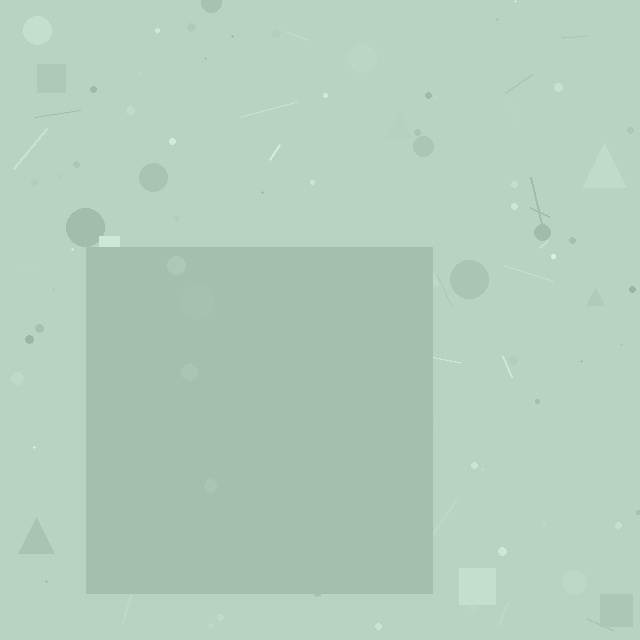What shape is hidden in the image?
A square is hidden in the image.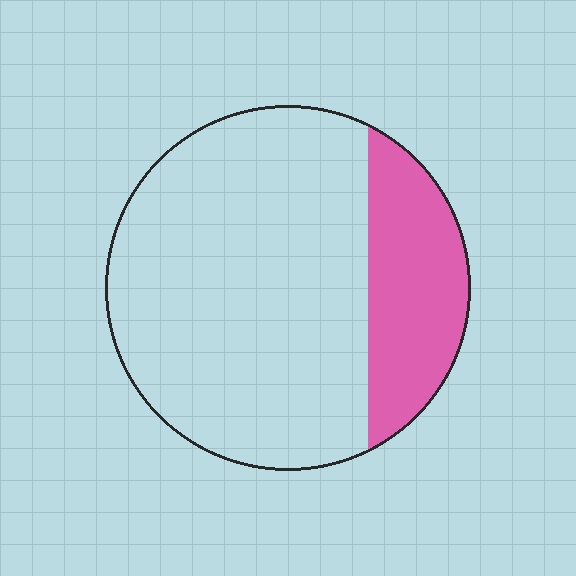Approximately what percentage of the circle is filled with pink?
Approximately 25%.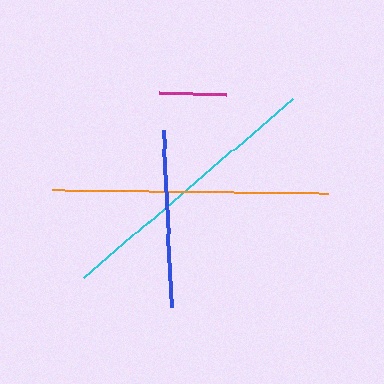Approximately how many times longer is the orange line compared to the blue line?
The orange line is approximately 1.6 times the length of the blue line.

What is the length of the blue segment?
The blue segment is approximately 177 pixels long.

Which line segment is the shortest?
The magenta line is the shortest at approximately 67 pixels.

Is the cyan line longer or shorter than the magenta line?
The cyan line is longer than the magenta line.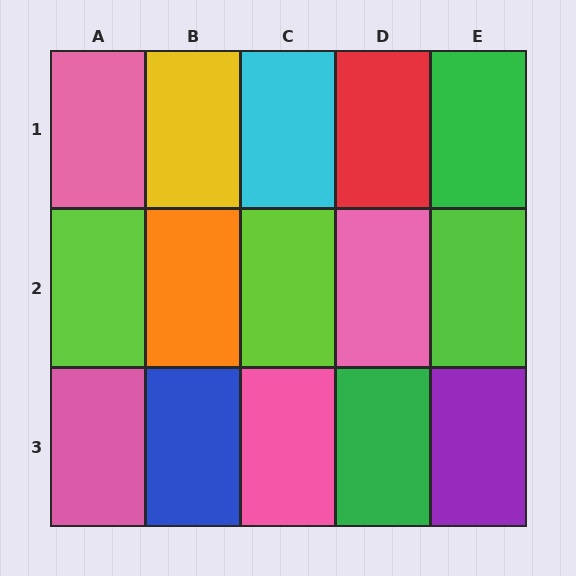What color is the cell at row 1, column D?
Red.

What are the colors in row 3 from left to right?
Pink, blue, pink, green, purple.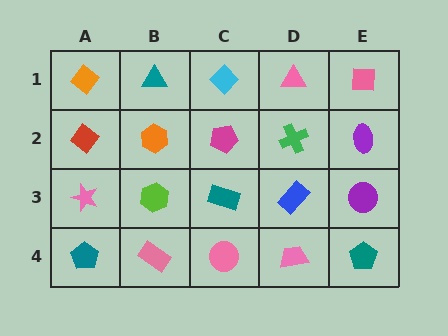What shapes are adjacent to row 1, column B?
An orange hexagon (row 2, column B), an orange diamond (row 1, column A), a cyan diamond (row 1, column C).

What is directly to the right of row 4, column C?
A pink trapezoid.